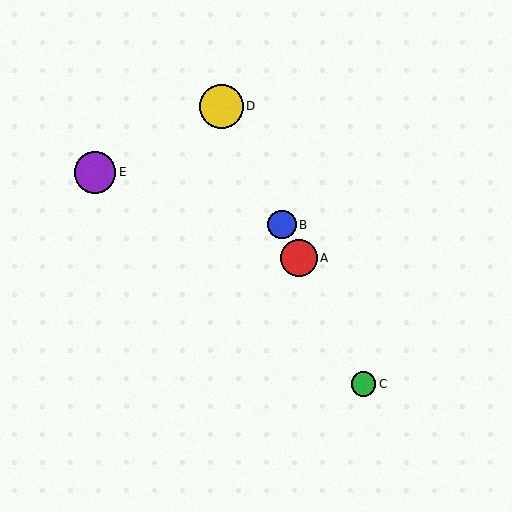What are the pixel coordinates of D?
Object D is at (221, 106).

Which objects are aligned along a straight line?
Objects A, B, C, D are aligned along a straight line.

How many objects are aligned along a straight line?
4 objects (A, B, C, D) are aligned along a straight line.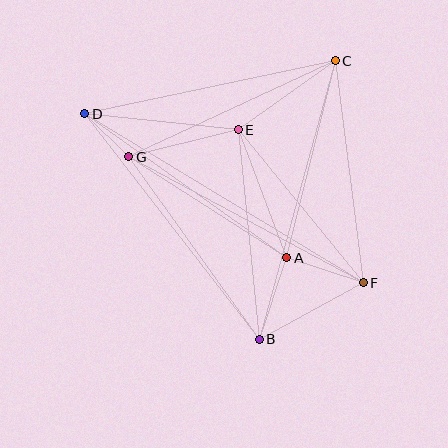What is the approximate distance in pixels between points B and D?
The distance between B and D is approximately 285 pixels.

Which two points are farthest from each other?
Points D and F are farthest from each other.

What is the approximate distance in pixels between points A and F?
The distance between A and F is approximately 81 pixels.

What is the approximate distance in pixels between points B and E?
The distance between B and E is approximately 210 pixels.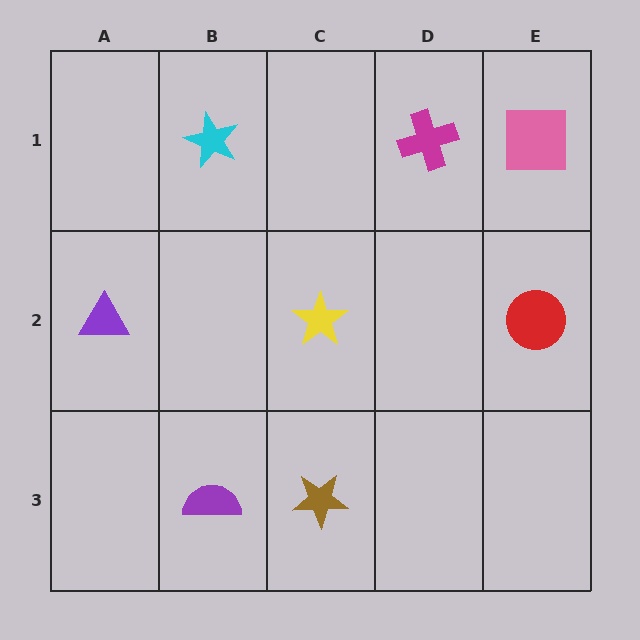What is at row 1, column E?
A pink square.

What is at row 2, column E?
A red circle.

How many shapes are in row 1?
3 shapes.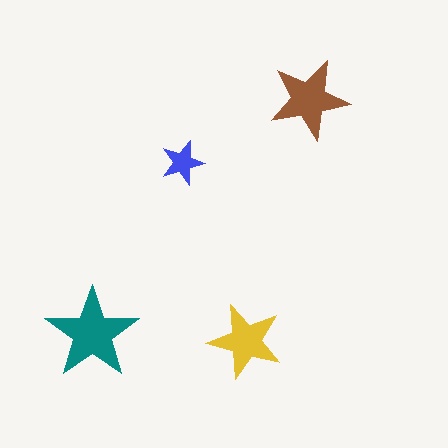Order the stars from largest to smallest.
the teal one, the brown one, the yellow one, the blue one.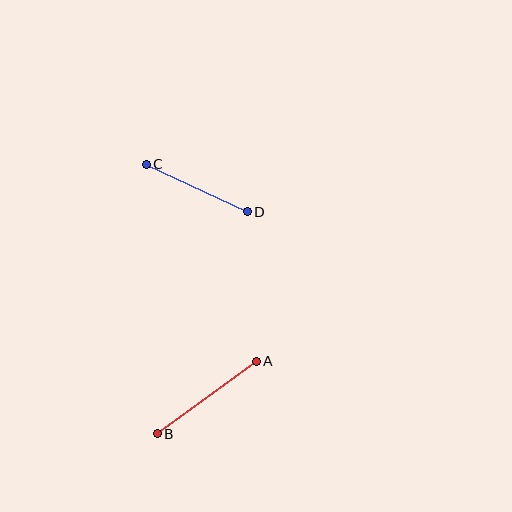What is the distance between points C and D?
The distance is approximately 112 pixels.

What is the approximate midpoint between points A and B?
The midpoint is at approximately (207, 397) pixels.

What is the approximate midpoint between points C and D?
The midpoint is at approximately (197, 188) pixels.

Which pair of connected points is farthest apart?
Points A and B are farthest apart.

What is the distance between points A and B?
The distance is approximately 123 pixels.